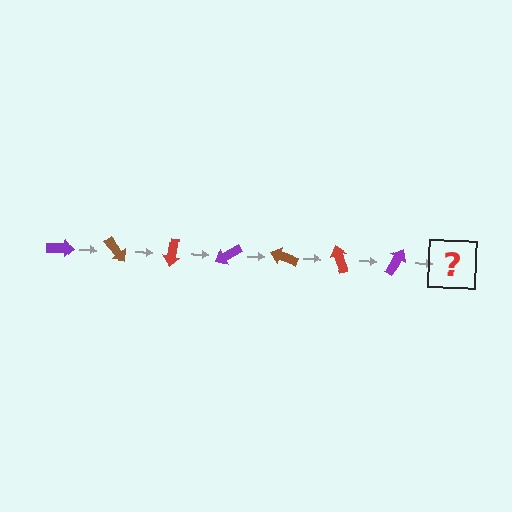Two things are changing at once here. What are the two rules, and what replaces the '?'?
The two rules are that it rotates 50 degrees each step and the color cycles through purple, brown, and red. The '?' should be a brown arrow, rotated 350 degrees from the start.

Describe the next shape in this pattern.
It should be a brown arrow, rotated 350 degrees from the start.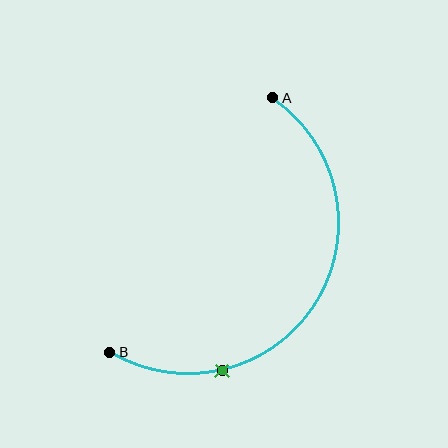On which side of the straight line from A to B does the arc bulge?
The arc bulges to the right of the straight line connecting A and B.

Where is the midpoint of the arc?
The arc midpoint is the point on the curve farthest from the straight line joining A and B. It sits to the right of that line.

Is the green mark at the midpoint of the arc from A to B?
No. The green mark lies on the arc but is closer to endpoint B. The arc midpoint would be at the point on the curve equidistant along the arc from both A and B.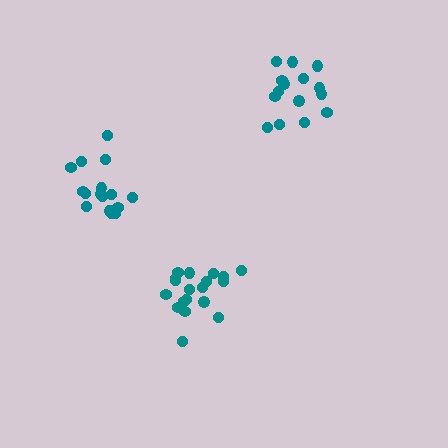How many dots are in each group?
Group 1: 19 dots, Group 2: 15 dots, Group 3: 16 dots (50 total).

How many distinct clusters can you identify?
There are 3 distinct clusters.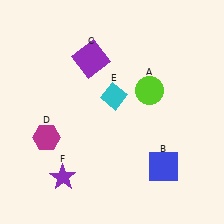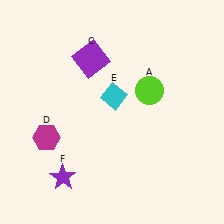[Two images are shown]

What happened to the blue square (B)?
The blue square (B) was removed in Image 2. It was in the bottom-right area of Image 1.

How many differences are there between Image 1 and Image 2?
There is 1 difference between the two images.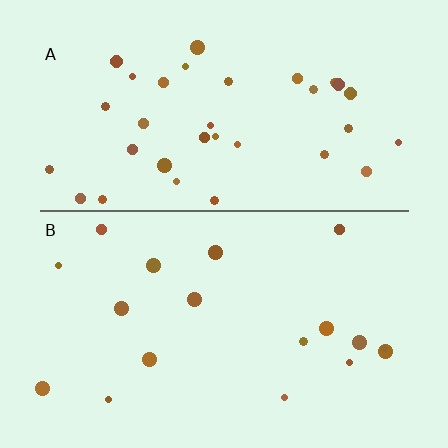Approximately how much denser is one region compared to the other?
Approximately 1.9× — region A over region B.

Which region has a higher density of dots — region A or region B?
A (the top).